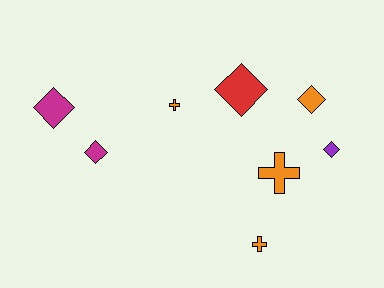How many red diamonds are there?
There is 1 red diamond.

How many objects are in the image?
There are 8 objects.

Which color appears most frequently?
Orange, with 4 objects.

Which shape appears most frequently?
Diamond, with 5 objects.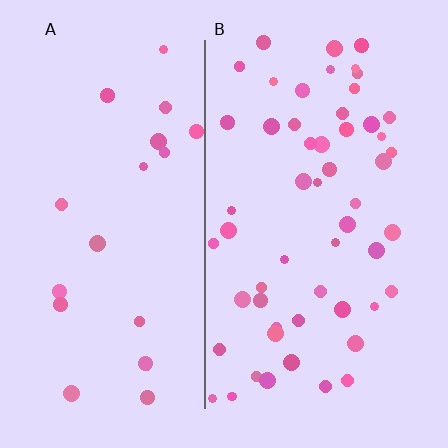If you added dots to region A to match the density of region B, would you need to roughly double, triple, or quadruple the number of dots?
Approximately triple.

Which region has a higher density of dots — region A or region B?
B (the right).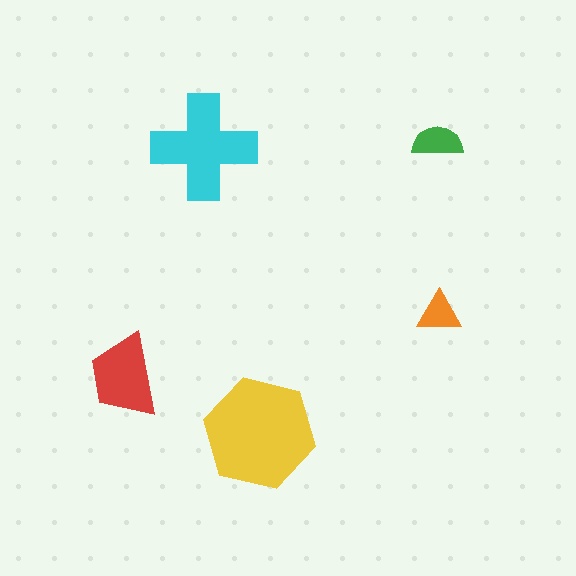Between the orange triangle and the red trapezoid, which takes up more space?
The red trapezoid.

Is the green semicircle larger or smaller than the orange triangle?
Larger.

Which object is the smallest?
The orange triangle.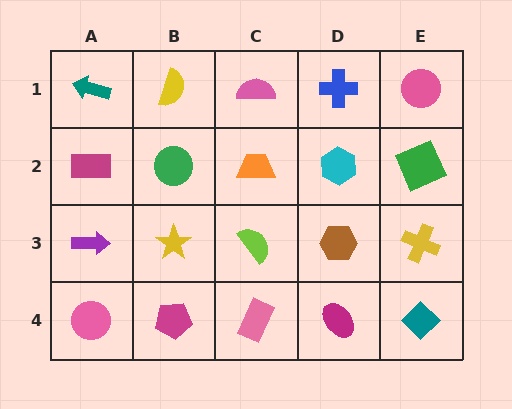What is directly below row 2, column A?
A purple arrow.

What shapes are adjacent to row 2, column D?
A blue cross (row 1, column D), a brown hexagon (row 3, column D), an orange trapezoid (row 2, column C), a green square (row 2, column E).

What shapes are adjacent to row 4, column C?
A lime semicircle (row 3, column C), a magenta pentagon (row 4, column B), a magenta ellipse (row 4, column D).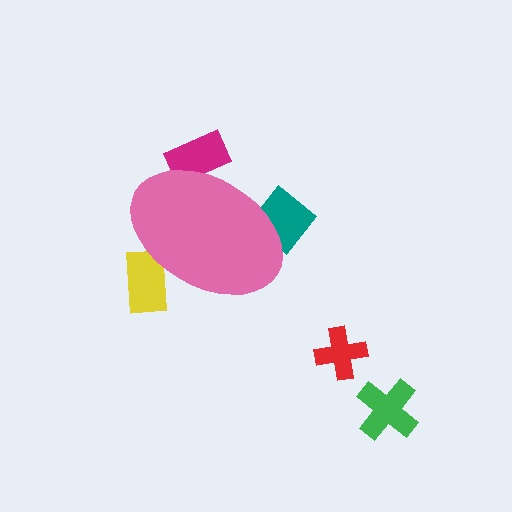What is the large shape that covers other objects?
A pink ellipse.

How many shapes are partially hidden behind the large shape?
3 shapes are partially hidden.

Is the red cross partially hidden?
No, the red cross is fully visible.